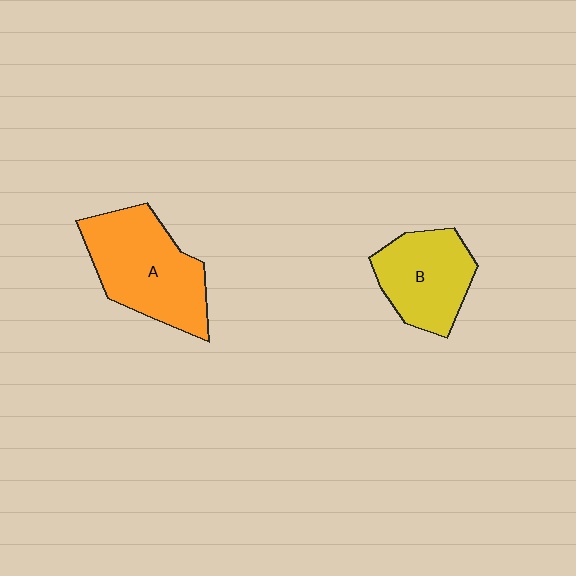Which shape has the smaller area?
Shape B (yellow).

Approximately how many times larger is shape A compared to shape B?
Approximately 1.3 times.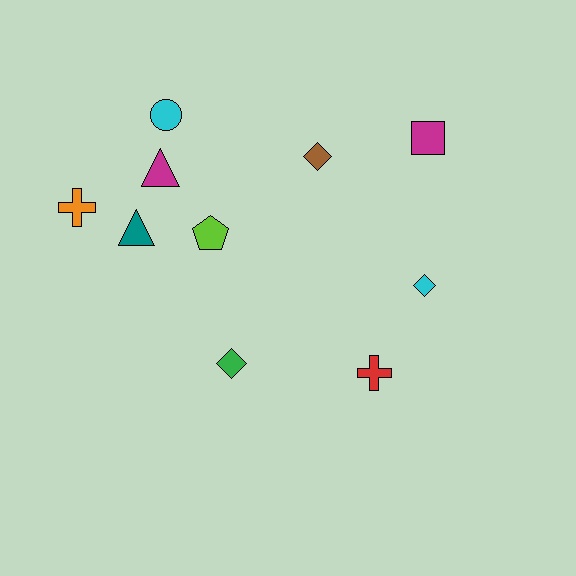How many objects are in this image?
There are 10 objects.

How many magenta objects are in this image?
There are 2 magenta objects.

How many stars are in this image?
There are no stars.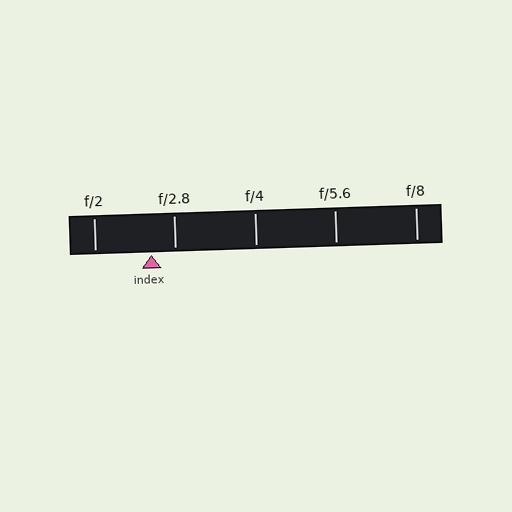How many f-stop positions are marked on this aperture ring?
There are 5 f-stop positions marked.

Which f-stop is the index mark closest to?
The index mark is closest to f/2.8.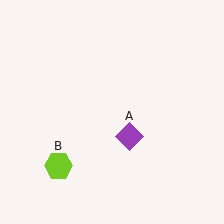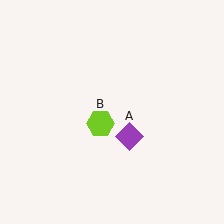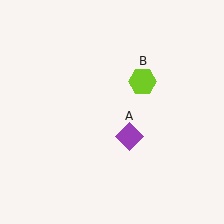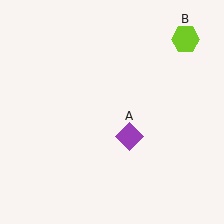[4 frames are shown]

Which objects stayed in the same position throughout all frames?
Purple diamond (object A) remained stationary.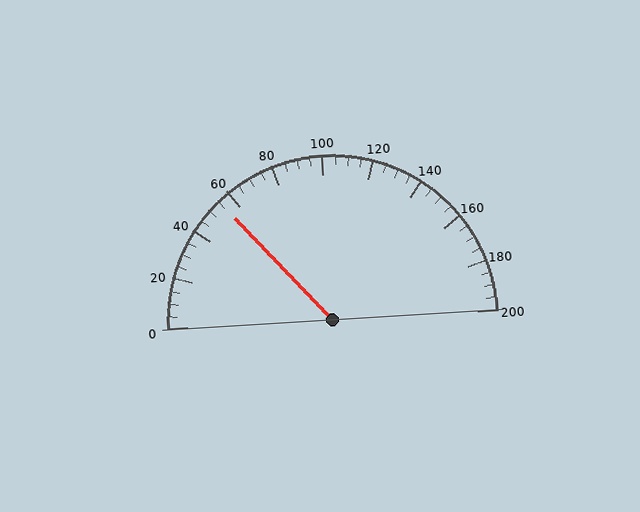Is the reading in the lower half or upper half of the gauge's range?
The reading is in the lower half of the range (0 to 200).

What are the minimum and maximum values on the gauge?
The gauge ranges from 0 to 200.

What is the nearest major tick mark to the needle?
The nearest major tick mark is 60.